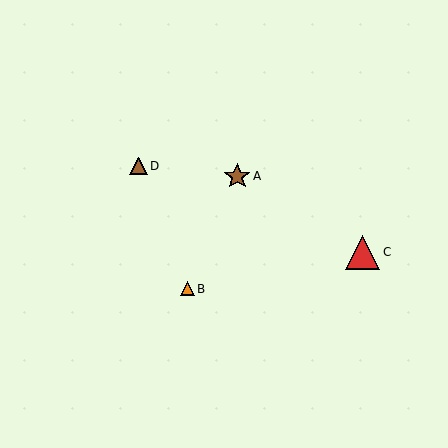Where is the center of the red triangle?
The center of the red triangle is at (363, 252).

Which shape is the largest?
The red triangle (labeled C) is the largest.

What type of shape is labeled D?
Shape D is a brown triangle.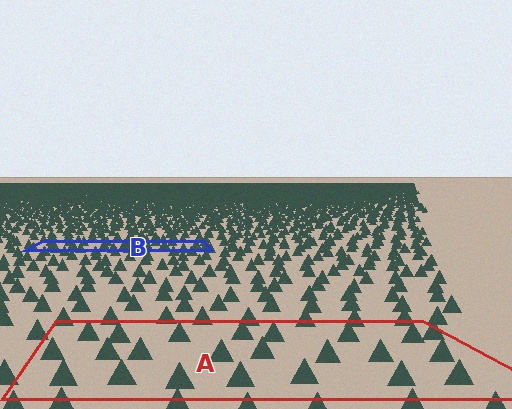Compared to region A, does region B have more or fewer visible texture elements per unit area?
Region B has more texture elements per unit area — they are packed more densely because it is farther away.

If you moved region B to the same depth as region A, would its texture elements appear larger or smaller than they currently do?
They would appear larger. At a closer depth, the same texture elements are projected at a bigger on-screen size.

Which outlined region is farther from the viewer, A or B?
Region B is farther from the viewer — the texture elements inside it appear smaller and more densely packed.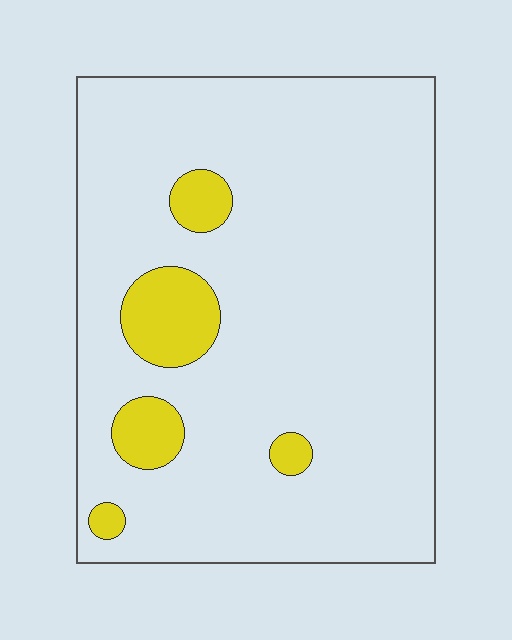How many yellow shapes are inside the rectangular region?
5.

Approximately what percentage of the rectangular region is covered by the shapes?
Approximately 10%.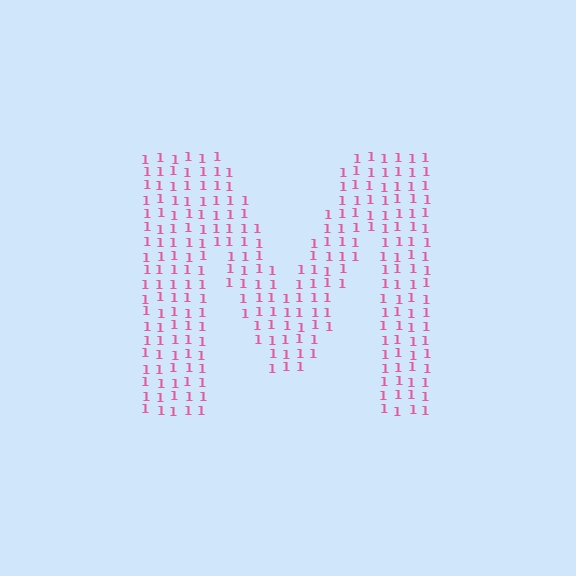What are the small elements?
The small elements are digit 1's.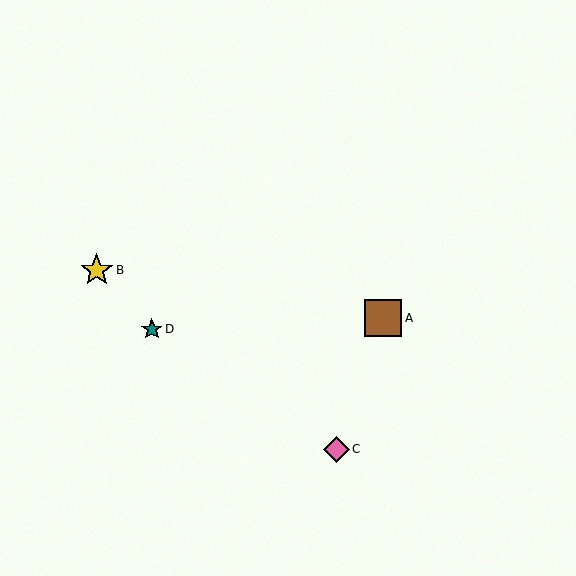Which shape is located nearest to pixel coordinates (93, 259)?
The yellow star (labeled B) at (97, 270) is nearest to that location.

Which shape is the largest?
The brown square (labeled A) is the largest.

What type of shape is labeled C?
Shape C is a pink diamond.